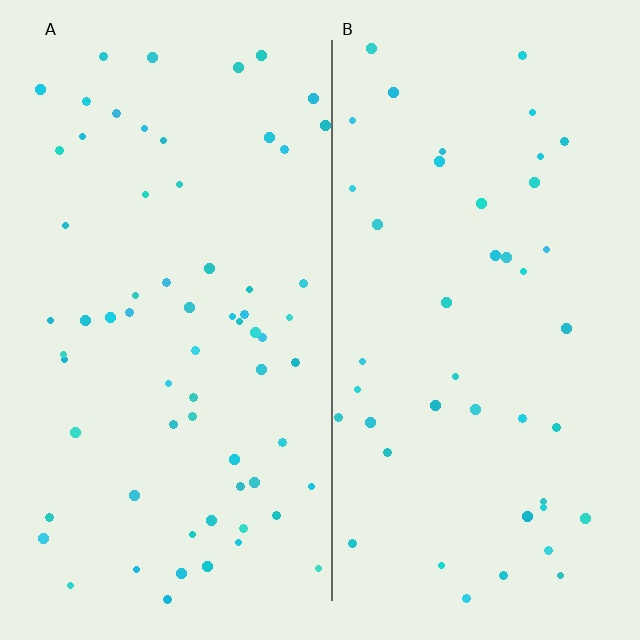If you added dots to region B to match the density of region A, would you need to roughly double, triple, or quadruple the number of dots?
Approximately double.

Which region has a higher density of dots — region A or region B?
A (the left).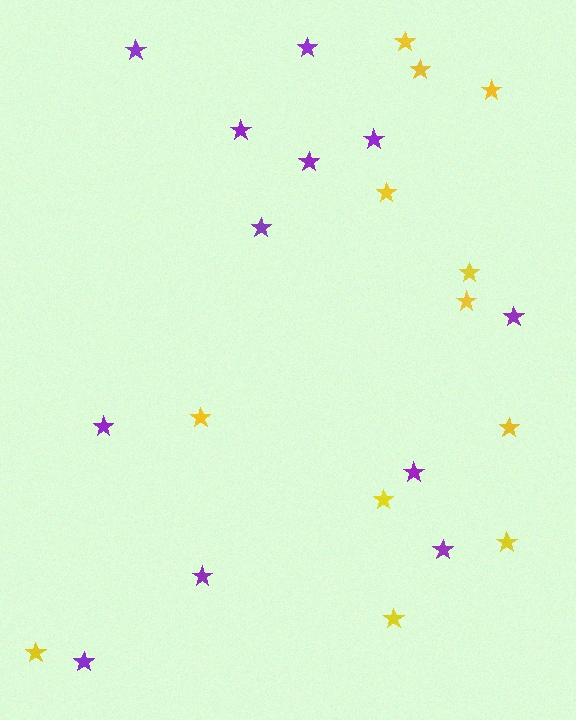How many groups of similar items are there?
There are 2 groups: one group of purple stars (12) and one group of yellow stars (12).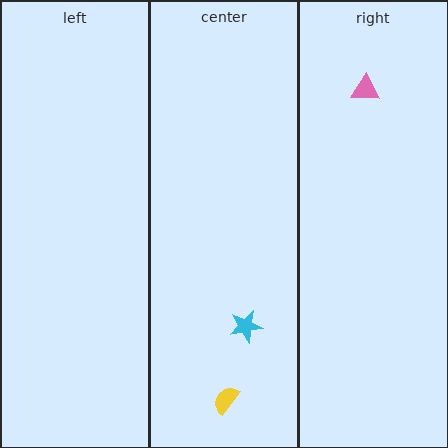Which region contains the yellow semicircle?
The center region.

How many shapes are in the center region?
2.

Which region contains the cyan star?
The center region.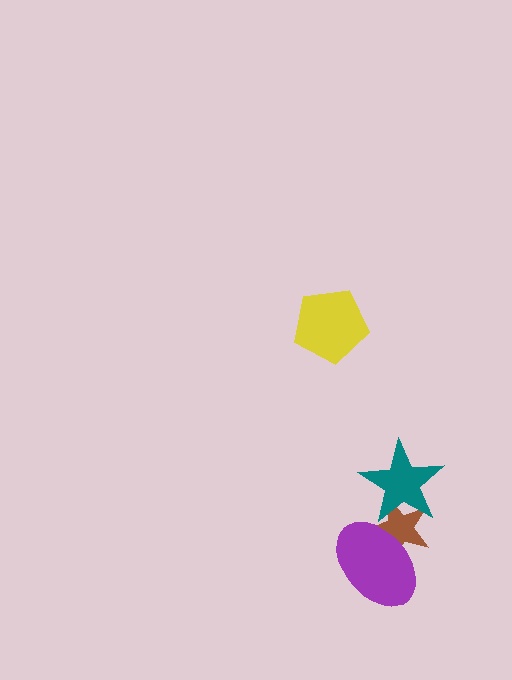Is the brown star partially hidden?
Yes, it is partially covered by another shape.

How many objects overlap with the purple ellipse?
1 object overlaps with the purple ellipse.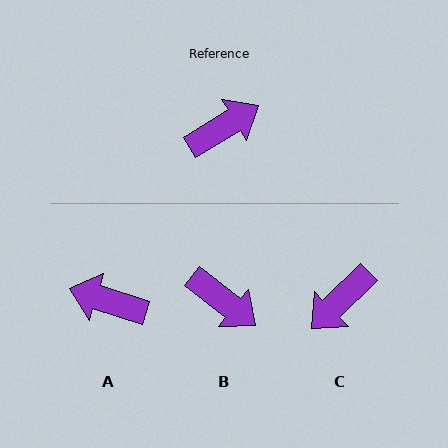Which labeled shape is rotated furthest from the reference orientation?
C, about 167 degrees away.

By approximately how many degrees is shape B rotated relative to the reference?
Approximately 70 degrees clockwise.